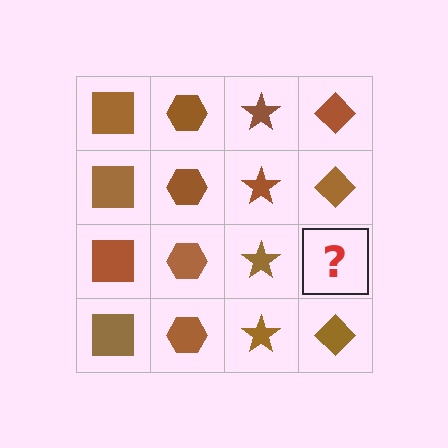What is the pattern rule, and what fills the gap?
The rule is that each column has a consistent shape. The gap should be filled with a brown diamond.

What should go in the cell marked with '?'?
The missing cell should contain a brown diamond.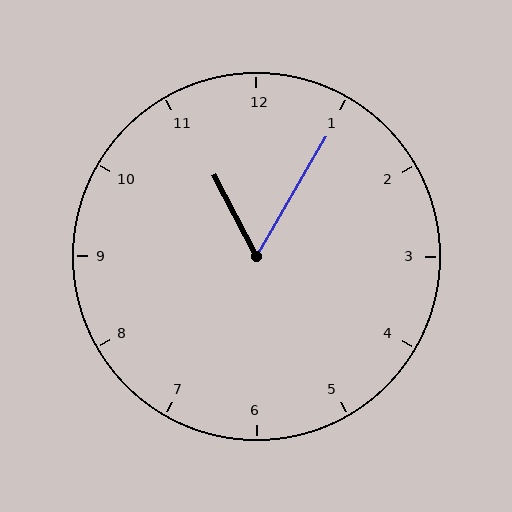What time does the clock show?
11:05.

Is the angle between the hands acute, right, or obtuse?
It is acute.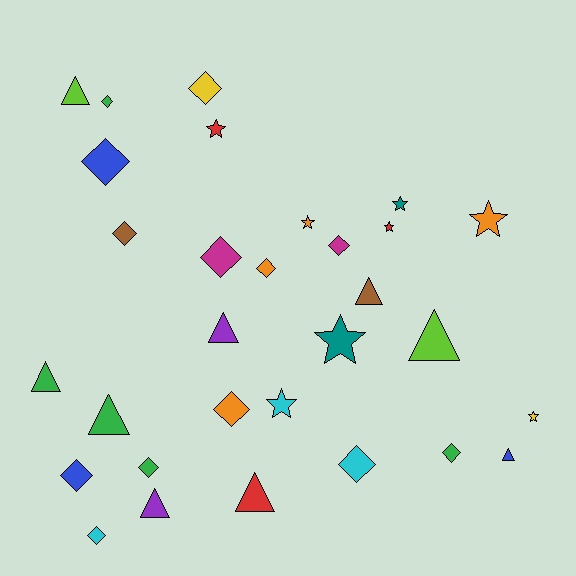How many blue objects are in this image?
There are 3 blue objects.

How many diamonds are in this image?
There are 13 diamonds.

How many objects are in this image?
There are 30 objects.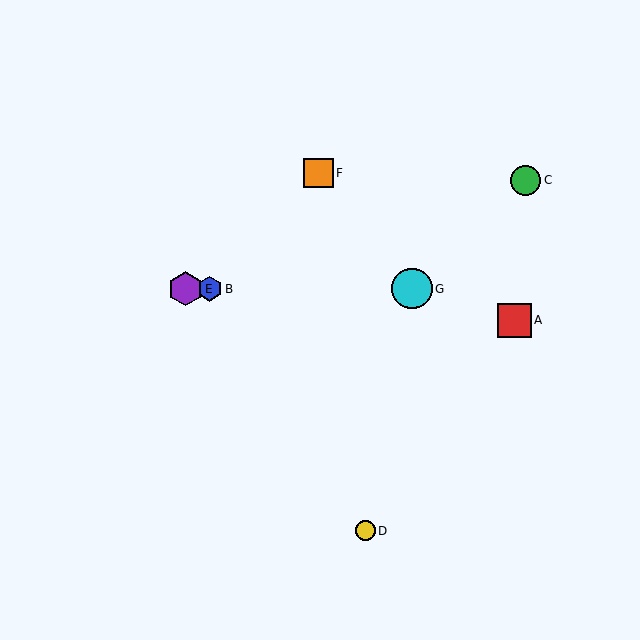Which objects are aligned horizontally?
Objects B, E, G are aligned horizontally.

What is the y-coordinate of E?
Object E is at y≈289.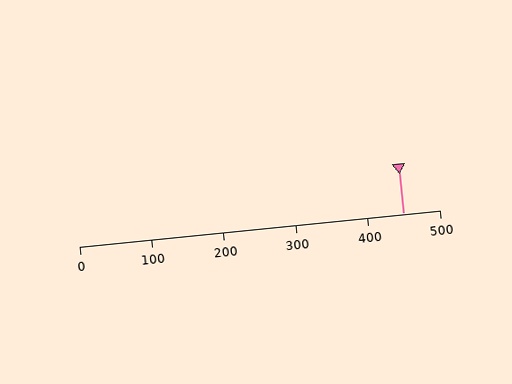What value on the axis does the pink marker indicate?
The marker indicates approximately 450.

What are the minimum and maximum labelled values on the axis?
The axis runs from 0 to 500.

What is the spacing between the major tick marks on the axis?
The major ticks are spaced 100 apart.